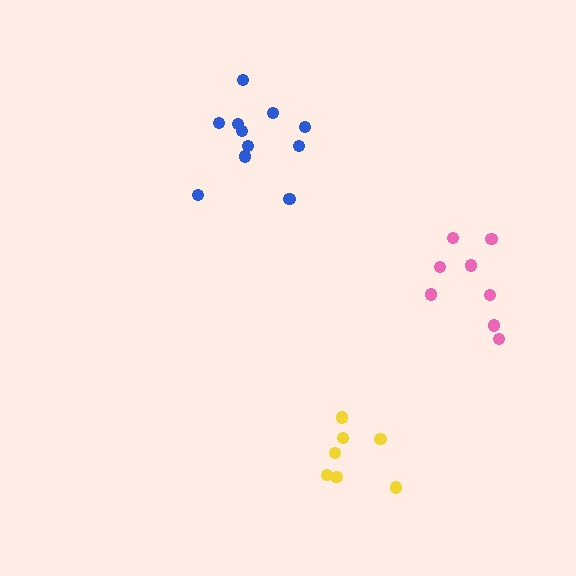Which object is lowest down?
The yellow cluster is bottommost.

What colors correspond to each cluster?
The clusters are colored: pink, blue, yellow.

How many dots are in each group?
Group 1: 8 dots, Group 2: 11 dots, Group 3: 7 dots (26 total).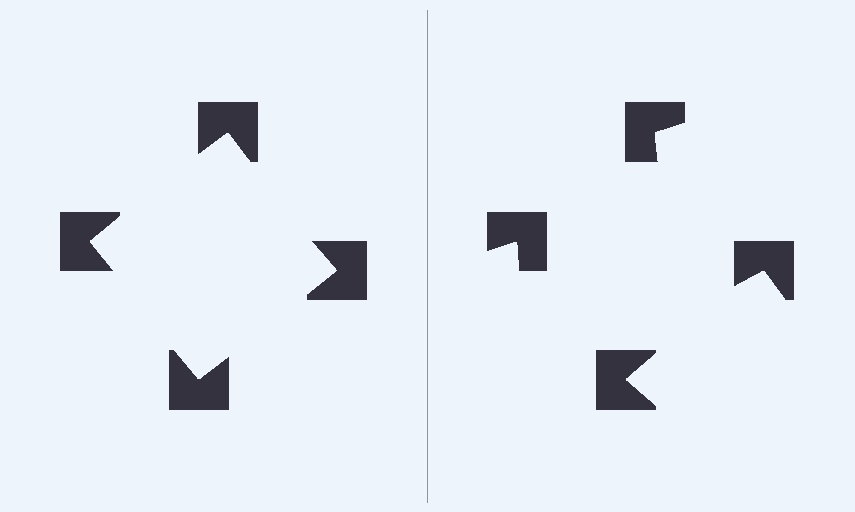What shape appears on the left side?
An illusory square.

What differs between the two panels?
The notched squares are positioned identically on both sides; only the wedge orientations differ. On the left they align to a square; on the right they are misaligned.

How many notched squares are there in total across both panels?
8 — 4 on each side.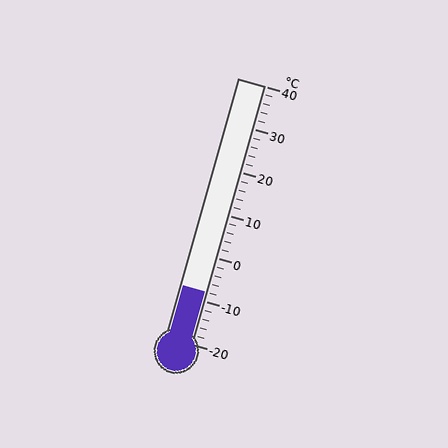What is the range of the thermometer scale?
The thermometer scale ranges from -20°C to 40°C.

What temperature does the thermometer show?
The thermometer shows approximately -8°C.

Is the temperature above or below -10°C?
The temperature is above -10°C.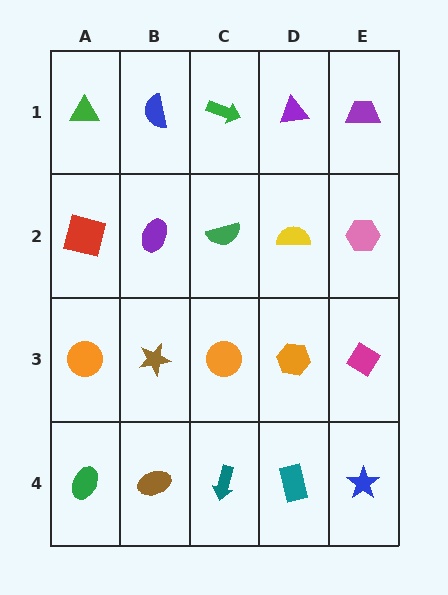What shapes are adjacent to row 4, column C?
An orange circle (row 3, column C), a brown ellipse (row 4, column B), a teal rectangle (row 4, column D).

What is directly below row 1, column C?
A green semicircle.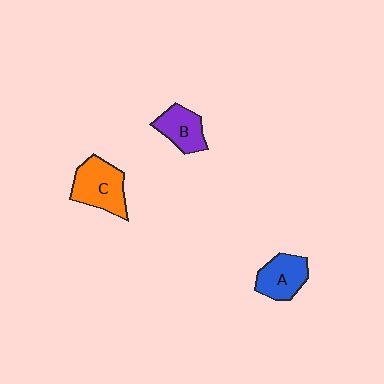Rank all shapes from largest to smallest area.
From largest to smallest: C (orange), A (blue), B (purple).